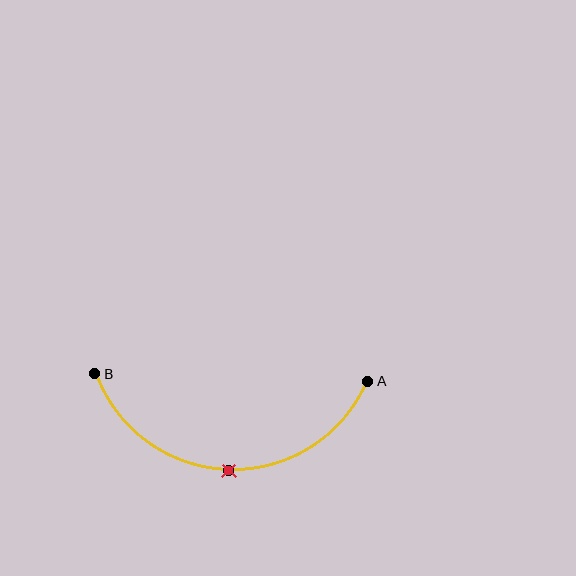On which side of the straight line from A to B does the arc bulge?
The arc bulges below the straight line connecting A and B.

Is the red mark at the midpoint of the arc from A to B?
Yes. The red mark lies on the arc at equal arc-length from both A and B — it is the arc midpoint.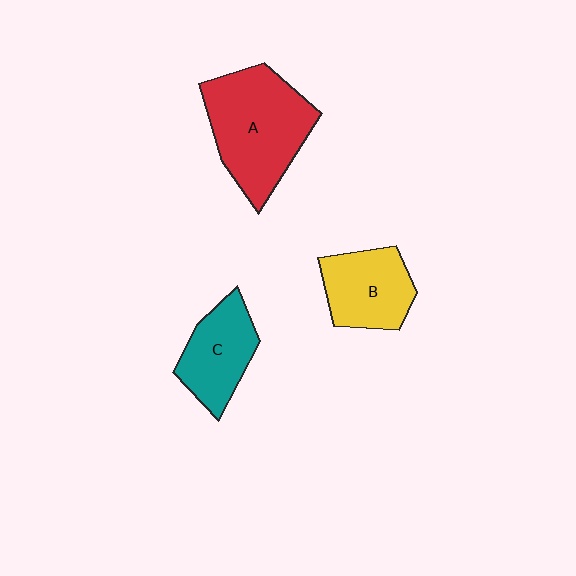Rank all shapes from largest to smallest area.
From largest to smallest: A (red), B (yellow), C (teal).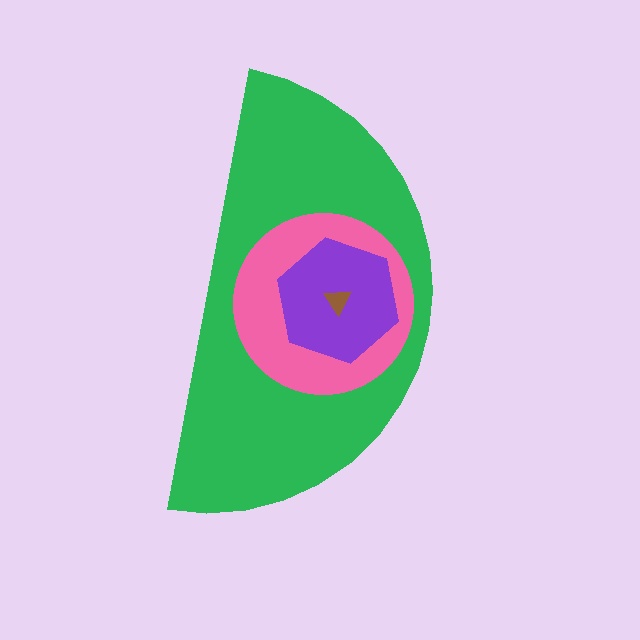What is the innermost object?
The brown triangle.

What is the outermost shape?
The green semicircle.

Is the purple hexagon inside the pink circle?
Yes.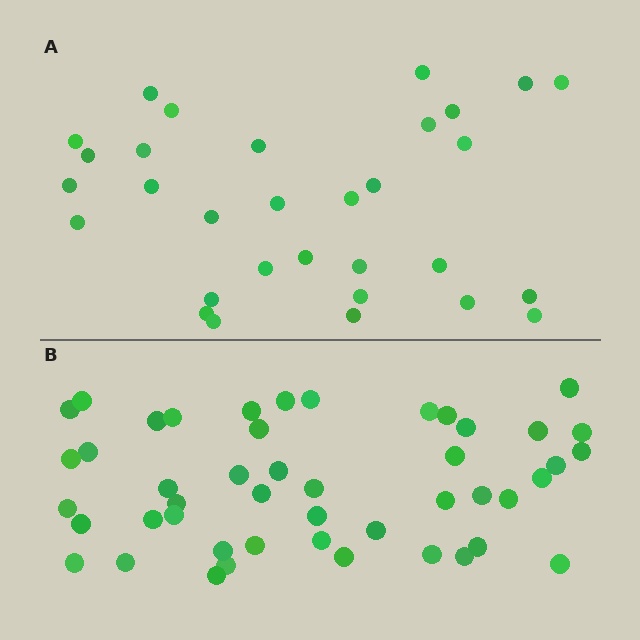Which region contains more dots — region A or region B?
Region B (the bottom region) has more dots.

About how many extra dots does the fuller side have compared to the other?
Region B has approximately 15 more dots than region A.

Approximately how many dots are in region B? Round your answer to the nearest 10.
About 50 dots. (The exact count is 47, which rounds to 50.)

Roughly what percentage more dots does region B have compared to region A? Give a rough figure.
About 50% more.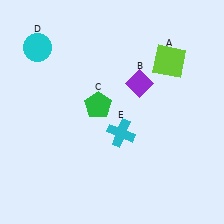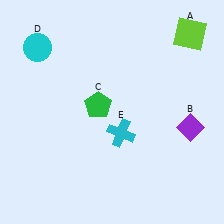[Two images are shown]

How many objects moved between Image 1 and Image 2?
2 objects moved between the two images.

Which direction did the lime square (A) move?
The lime square (A) moved up.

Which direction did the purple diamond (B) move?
The purple diamond (B) moved right.